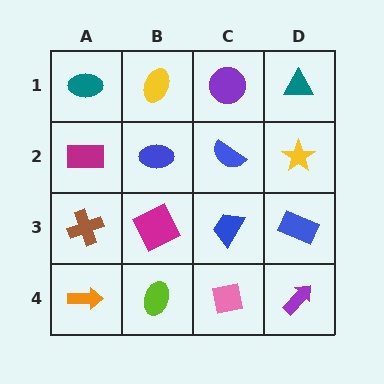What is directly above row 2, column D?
A teal triangle.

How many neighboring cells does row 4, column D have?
2.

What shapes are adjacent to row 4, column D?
A blue rectangle (row 3, column D), a pink square (row 4, column C).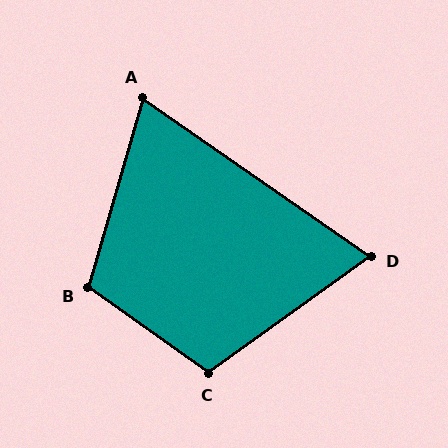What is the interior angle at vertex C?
Approximately 109 degrees (obtuse).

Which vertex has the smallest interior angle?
D, at approximately 71 degrees.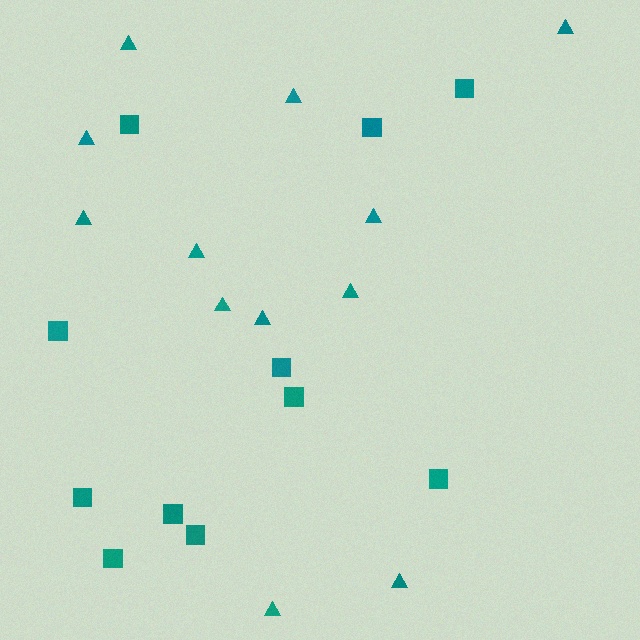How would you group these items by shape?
There are 2 groups: one group of triangles (12) and one group of squares (11).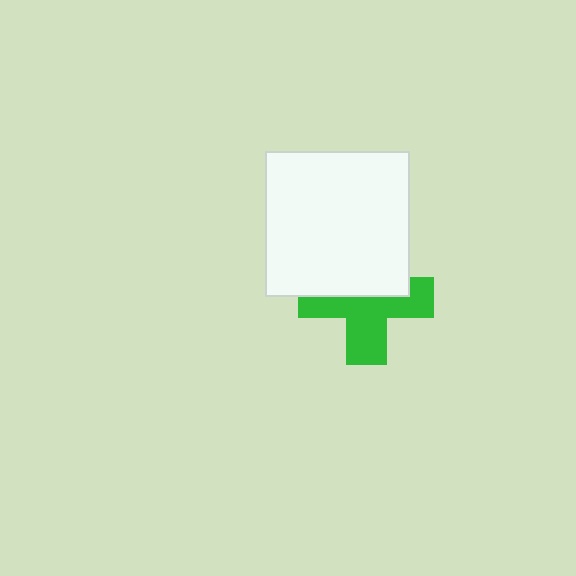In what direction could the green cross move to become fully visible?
The green cross could move down. That would shift it out from behind the white square entirely.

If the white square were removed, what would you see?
You would see the complete green cross.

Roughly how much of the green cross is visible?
About half of it is visible (roughly 55%).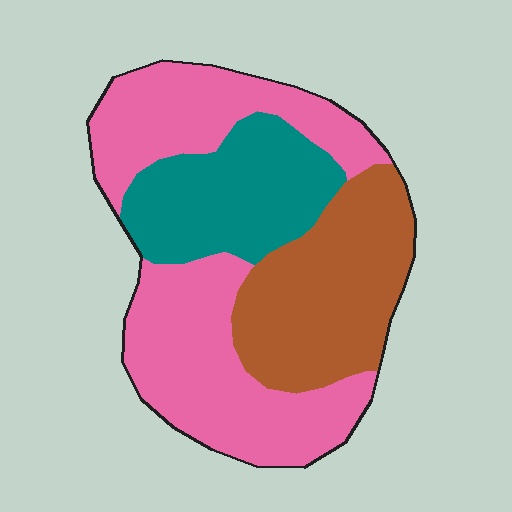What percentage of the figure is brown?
Brown takes up between a sixth and a third of the figure.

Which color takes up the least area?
Teal, at roughly 25%.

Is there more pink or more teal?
Pink.